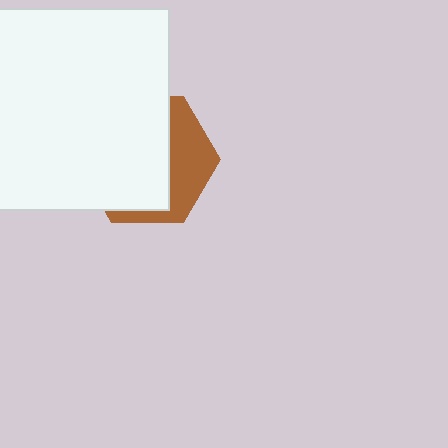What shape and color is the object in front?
The object in front is a white square.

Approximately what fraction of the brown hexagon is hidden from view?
Roughly 65% of the brown hexagon is hidden behind the white square.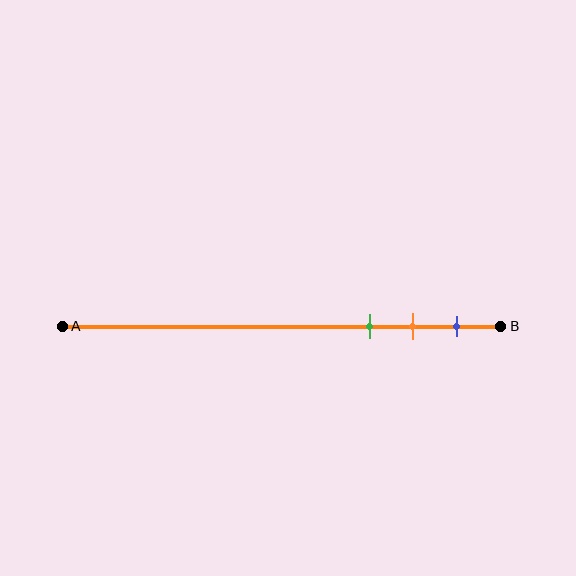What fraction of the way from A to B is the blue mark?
The blue mark is approximately 90% (0.9) of the way from A to B.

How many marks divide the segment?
There are 3 marks dividing the segment.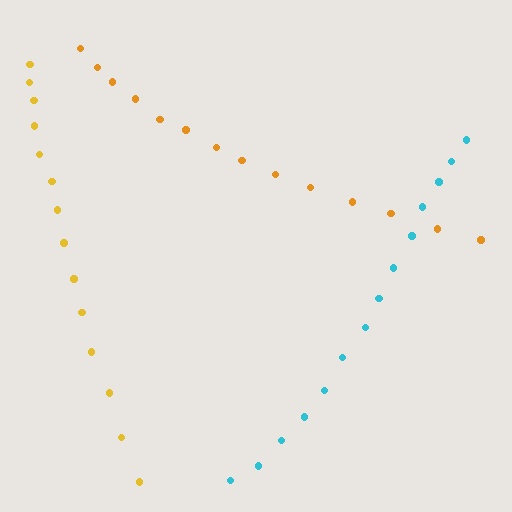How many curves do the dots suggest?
There are 3 distinct paths.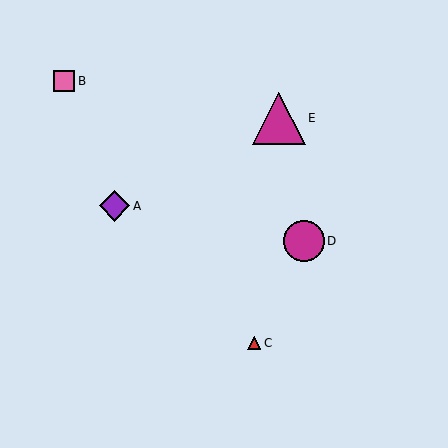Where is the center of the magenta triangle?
The center of the magenta triangle is at (279, 118).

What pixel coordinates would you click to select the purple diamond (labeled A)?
Click at (115, 206) to select the purple diamond A.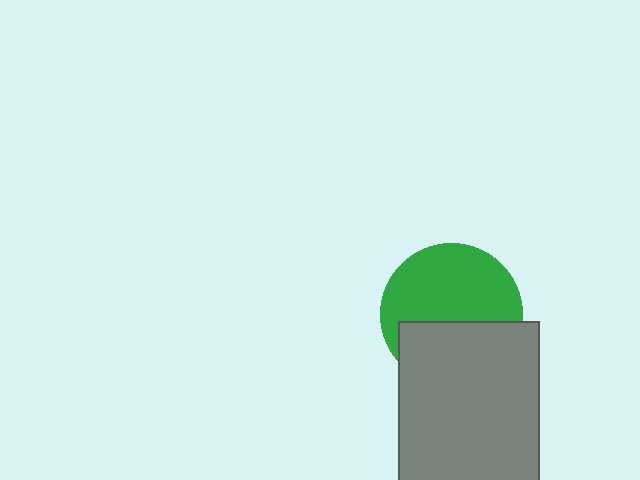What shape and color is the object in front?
The object in front is a gray rectangle.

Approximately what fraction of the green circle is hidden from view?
Roughly 41% of the green circle is hidden behind the gray rectangle.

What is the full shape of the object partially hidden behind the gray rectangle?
The partially hidden object is a green circle.